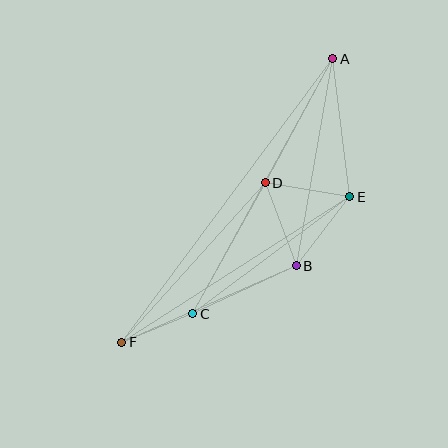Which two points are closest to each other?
Points C and F are closest to each other.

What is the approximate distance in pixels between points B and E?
The distance between B and E is approximately 87 pixels.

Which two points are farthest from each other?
Points A and F are farthest from each other.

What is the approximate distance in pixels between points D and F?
The distance between D and F is approximately 214 pixels.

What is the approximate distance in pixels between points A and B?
The distance between A and B is approximately 210 pixels.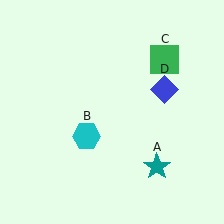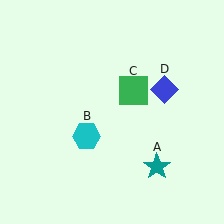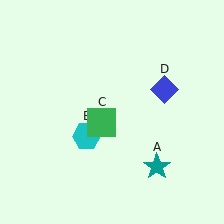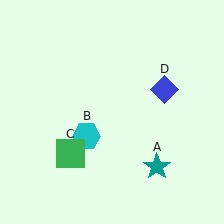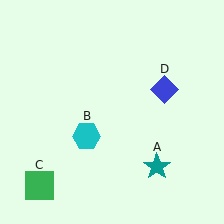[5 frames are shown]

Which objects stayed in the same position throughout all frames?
Teal star (object A) and cyan hexagon (object B) and blue diamond (object D) remained stationary.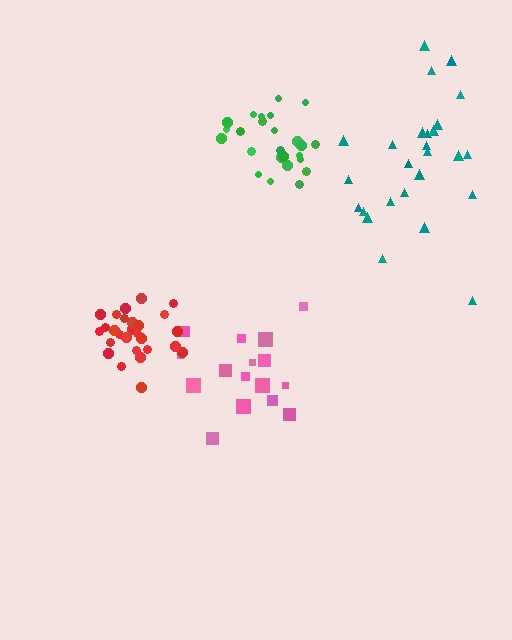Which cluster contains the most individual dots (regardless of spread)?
Red (29).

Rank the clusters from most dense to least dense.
red, green, pink, teal.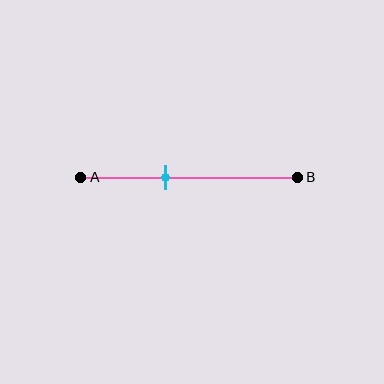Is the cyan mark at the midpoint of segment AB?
No, the mark is at about 40% from A, not at the 50% midpoint.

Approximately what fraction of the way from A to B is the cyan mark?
The cyan mark is approximately 40% of the way from A to B.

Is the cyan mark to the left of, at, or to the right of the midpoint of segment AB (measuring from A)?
The cyan mark is to the left of the midpoint of segment AB.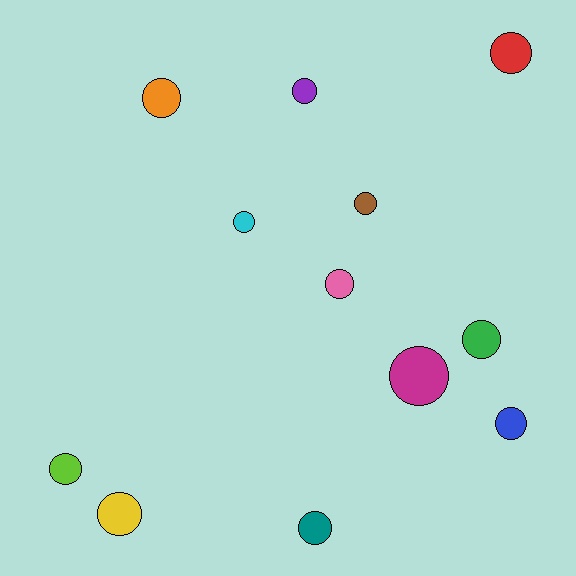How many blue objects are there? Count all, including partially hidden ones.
There is 1 blue object.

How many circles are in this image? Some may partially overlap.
There are 12 circles.